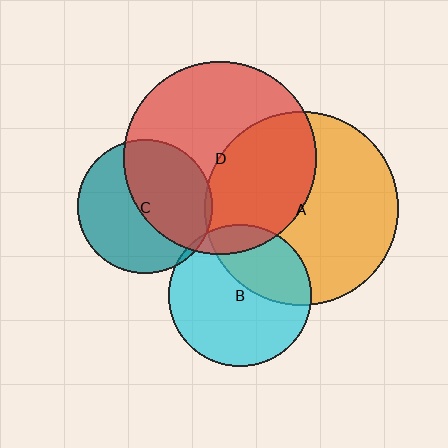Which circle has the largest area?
Circle A (orange).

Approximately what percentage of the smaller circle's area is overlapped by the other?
Approximately 50%.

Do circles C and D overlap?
Yes.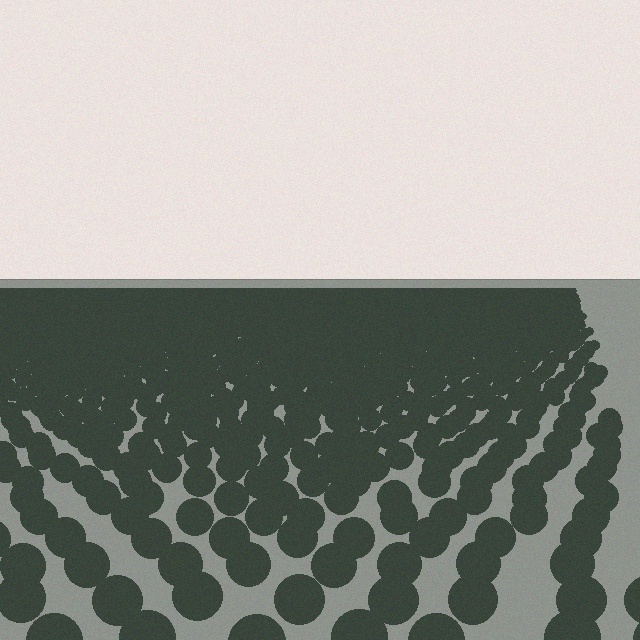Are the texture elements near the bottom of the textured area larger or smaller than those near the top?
Larger. Near the bottom, elements are closer to the viewer and appear at a bigger on-screen size.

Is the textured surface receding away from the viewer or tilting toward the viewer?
The surface is receding away from the viewer. Texture elements get smaller and denser toward the top.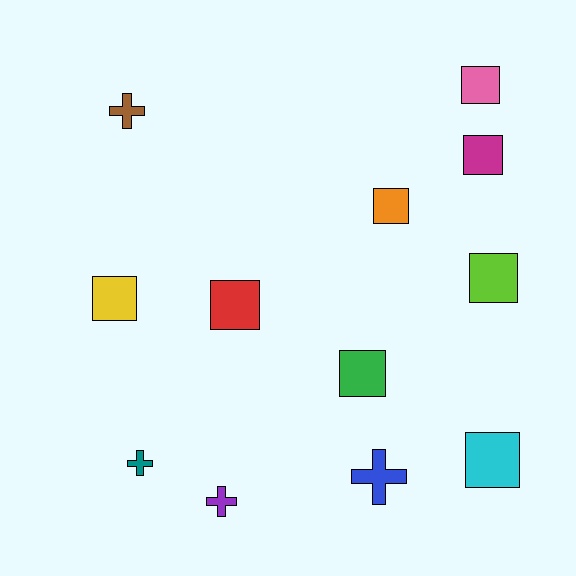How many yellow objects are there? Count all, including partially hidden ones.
There is 1 yellow object.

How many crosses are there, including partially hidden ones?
There are 4 crosses.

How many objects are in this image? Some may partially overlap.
There are 12 objects.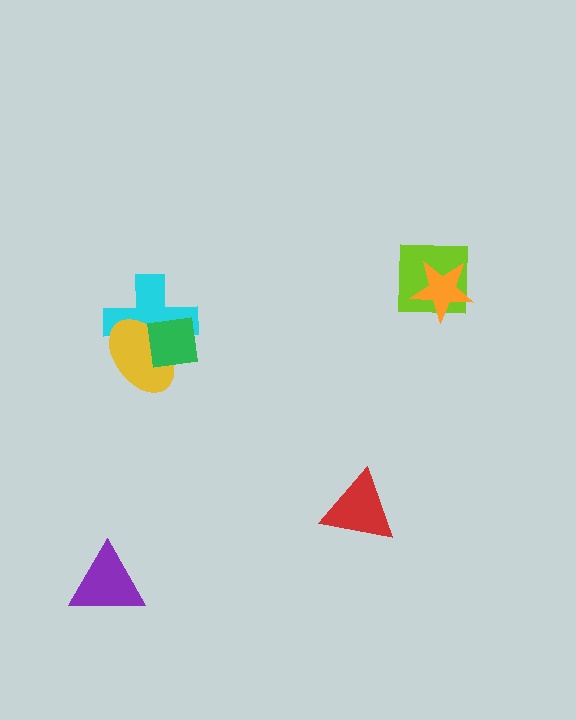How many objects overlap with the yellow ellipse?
2 objects overlap with the yellow ellipse.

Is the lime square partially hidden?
Yes, it is partially covered by another shape.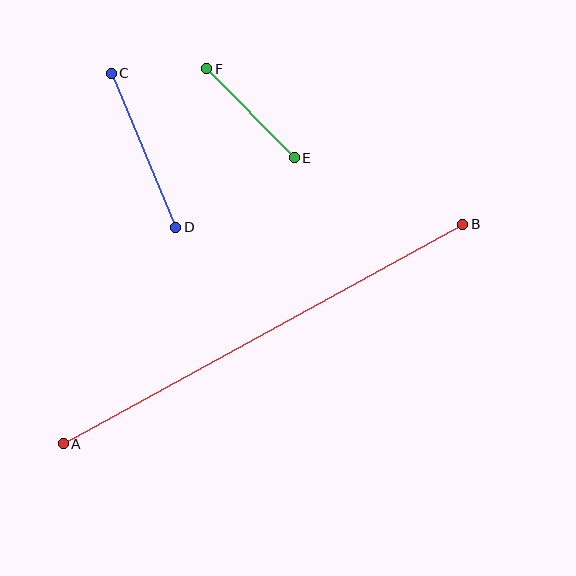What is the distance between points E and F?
The distance is approximately 125 pixels.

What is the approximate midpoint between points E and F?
The midpoint is at approximately (251, 113) pixels.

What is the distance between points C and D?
The distance is approximately 167 pixels.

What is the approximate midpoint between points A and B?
The midpoint is at approximately (263, 334) pixels.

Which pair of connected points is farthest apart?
Points A and B are farthest apart.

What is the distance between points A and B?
The distance is approximately 456 pixels.